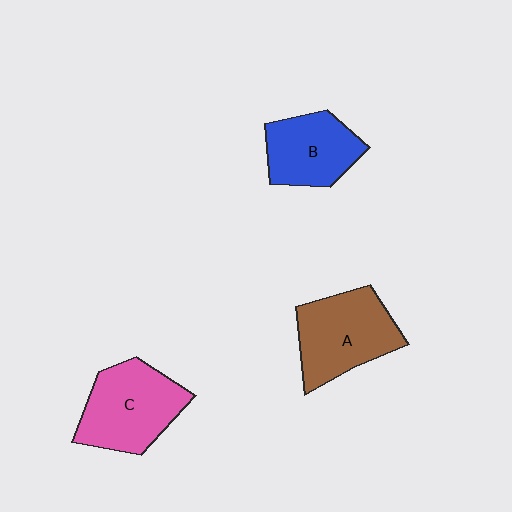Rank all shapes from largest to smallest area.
From largest to smallest: A (brown), C (pink), B (blue).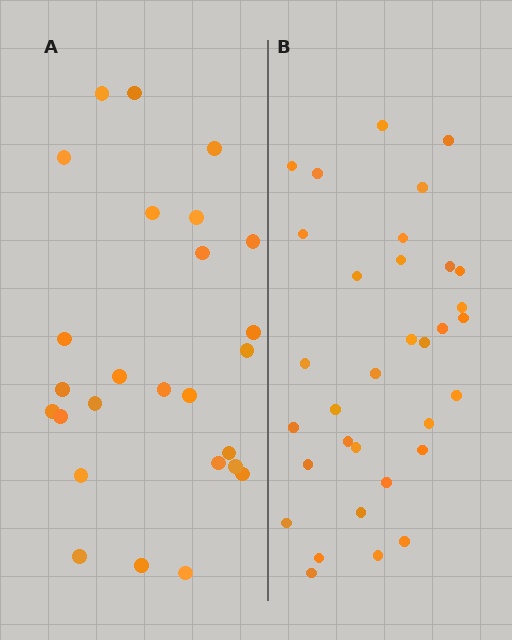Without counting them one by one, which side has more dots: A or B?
Region B (the right region) has more dots.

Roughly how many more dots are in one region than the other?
Region B has roughly 8 or so more dots than region A.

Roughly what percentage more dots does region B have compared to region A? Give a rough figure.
About 25% more.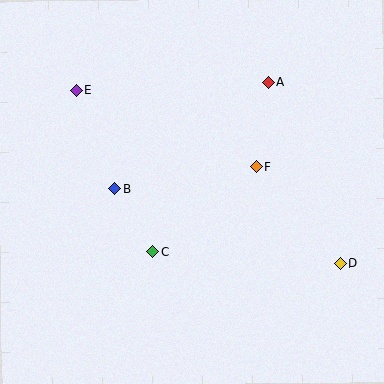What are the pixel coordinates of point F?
Point F is at (256, 167).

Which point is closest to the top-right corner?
Point A is closest to the top-right corner.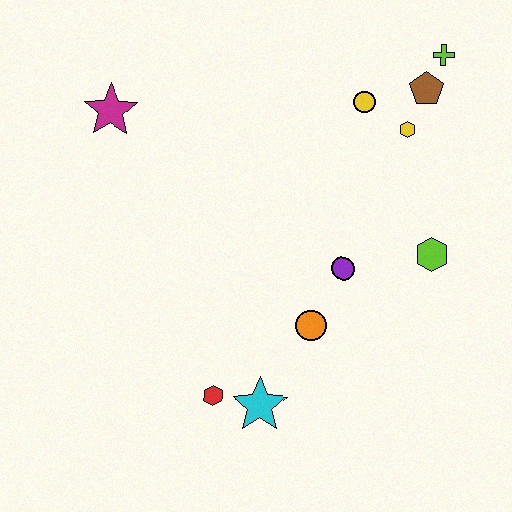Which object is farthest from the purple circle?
The magenta star is farthest from the purple circle.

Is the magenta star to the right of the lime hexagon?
No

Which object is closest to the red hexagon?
The cyan star is closest to the red hexagon.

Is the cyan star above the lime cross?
No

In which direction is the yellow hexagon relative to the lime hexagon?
The yellow hexagon is above the lime hexagon.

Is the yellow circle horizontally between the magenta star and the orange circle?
No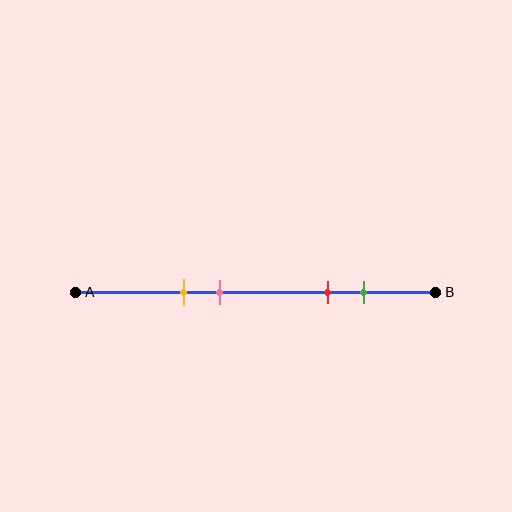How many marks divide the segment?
There are 4 marks dividing the segment.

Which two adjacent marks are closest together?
The yellow and pink marks are the closest adjacent pair.